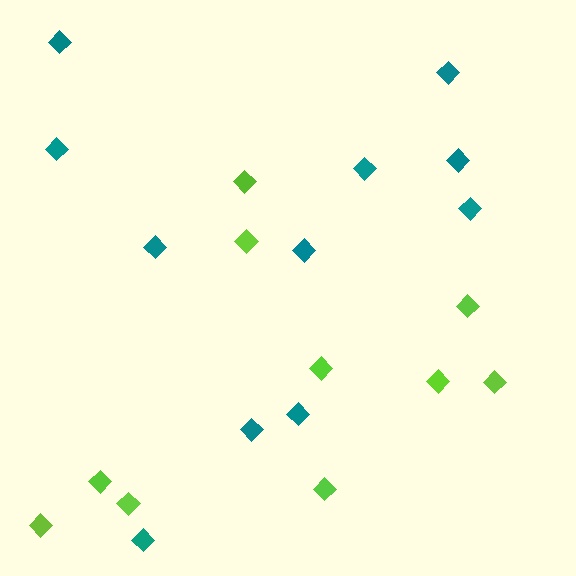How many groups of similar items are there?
There are 2 groups: one group of teal diamonds (11) and one group of lime diamonds (10).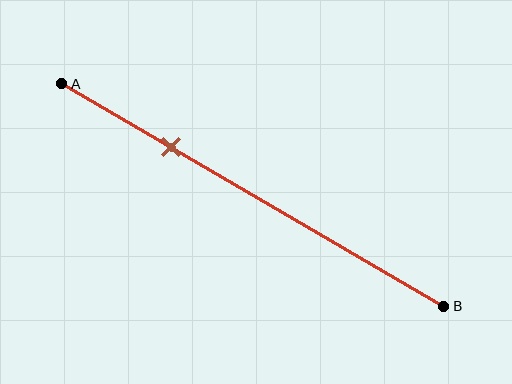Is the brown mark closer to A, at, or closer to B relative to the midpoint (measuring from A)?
The brown mark is closer to point A than the midpoint of segment AB.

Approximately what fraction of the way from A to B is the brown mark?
The brown mark is approximately 30% of the way from A to B.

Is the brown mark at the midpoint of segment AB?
No, the mark is at about 30% from A, not at the 50% midpoint.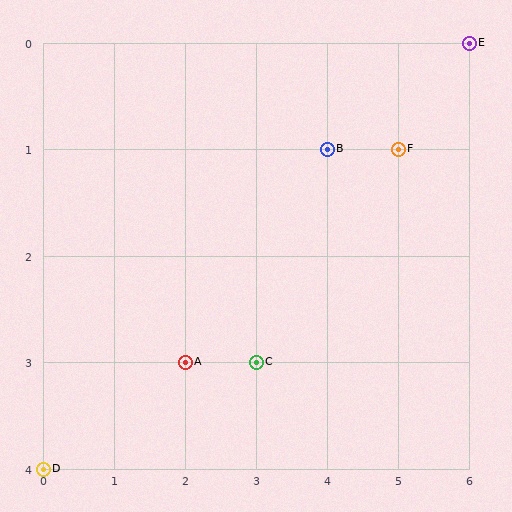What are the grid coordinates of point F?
Point F is at grid coordinates (5, 1).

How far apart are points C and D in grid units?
Points C and D are 3 columns and 1 row apart (about 3.2 grid units diagonally).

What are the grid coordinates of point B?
Point B is at grid coordinates (4, 1).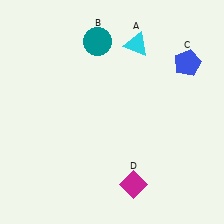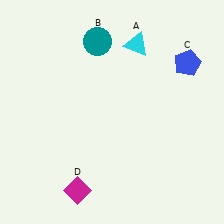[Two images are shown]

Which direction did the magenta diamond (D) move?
The magenta diamond (D) moved left.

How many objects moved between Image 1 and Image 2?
1 object moved between the two images.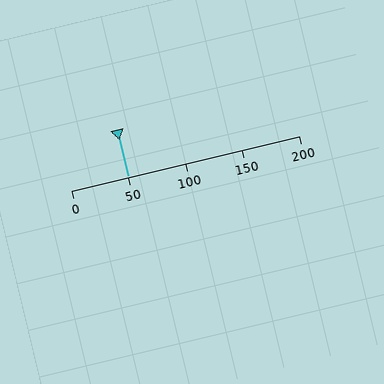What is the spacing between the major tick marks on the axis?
The major ticks are spaced 50 apart.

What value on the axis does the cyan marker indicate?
The marker indicates approximately 50.